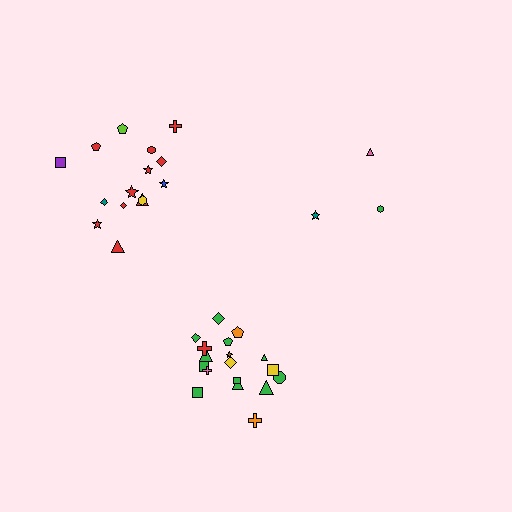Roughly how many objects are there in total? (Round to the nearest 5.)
Roughly 35 objects in total.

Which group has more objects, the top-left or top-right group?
The top-left group.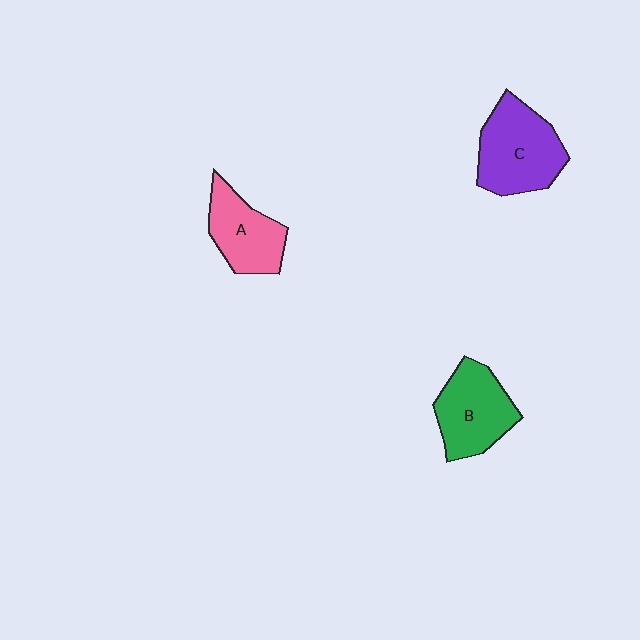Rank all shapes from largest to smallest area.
From largest to smallest: C (purple), B (green), A (pink).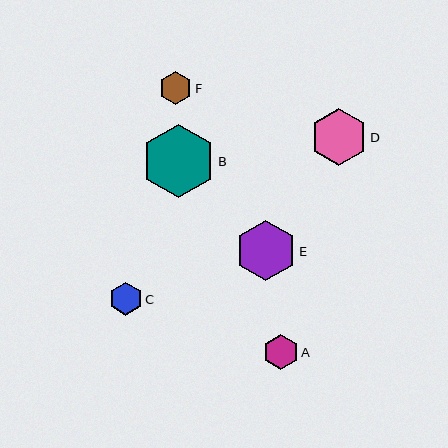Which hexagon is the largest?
Hexagon B is the largest with a size of approximately 74 pixels.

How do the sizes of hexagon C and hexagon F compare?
Hexagon C and hexagon F are approximately the same size.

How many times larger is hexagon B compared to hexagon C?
Hexagon B is approximately 2.2 times the size of hexagon C.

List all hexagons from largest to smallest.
From largest to smallest: B, E, D, A, C, F.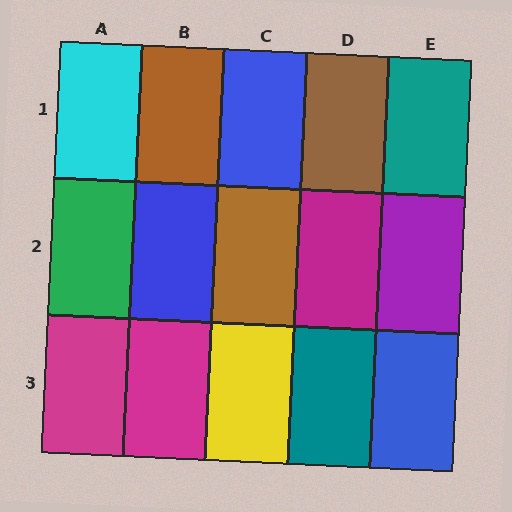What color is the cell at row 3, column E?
Blue.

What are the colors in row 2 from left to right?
Green, blue, brown, magenta, purple.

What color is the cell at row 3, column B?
Magenta.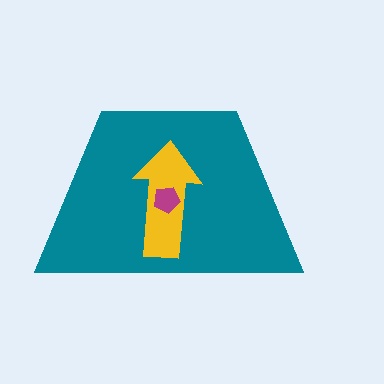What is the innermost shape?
The magenta pentagon.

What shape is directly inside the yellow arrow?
The magenta pentagon.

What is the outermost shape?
The teal trapezoid.